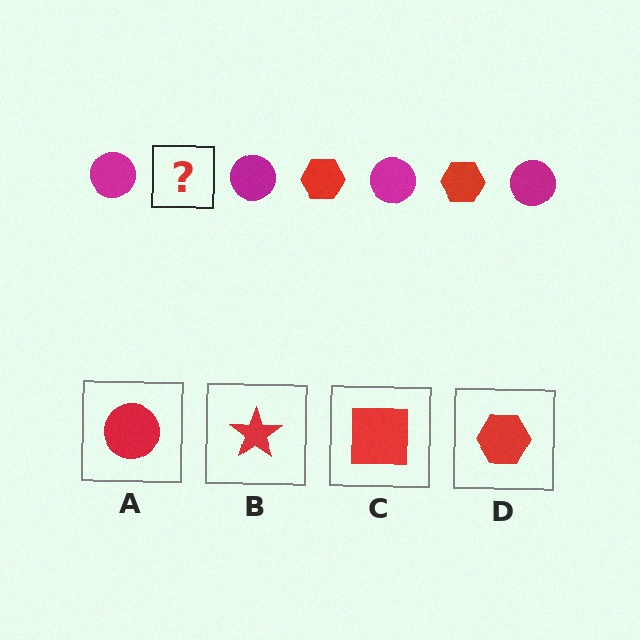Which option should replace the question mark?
Option D.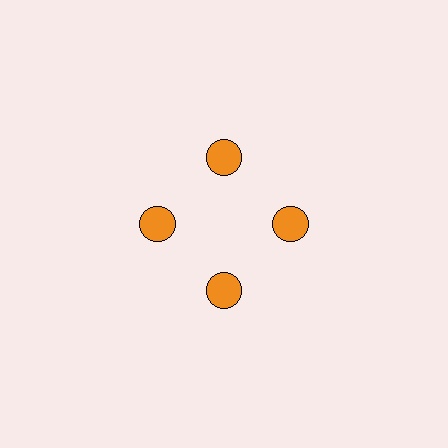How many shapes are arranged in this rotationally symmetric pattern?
There are 4 shapes, arranged in 4 groups of 1.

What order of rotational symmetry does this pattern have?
This pattern has 4-fold rotational symmetry.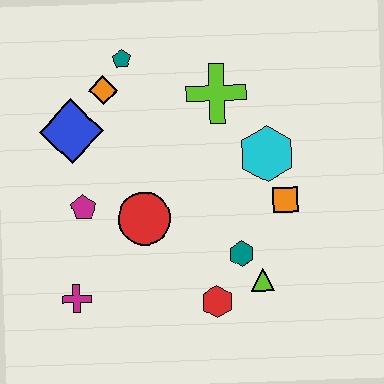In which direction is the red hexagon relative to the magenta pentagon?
The red hexagon is to the right of the magenta pentagon.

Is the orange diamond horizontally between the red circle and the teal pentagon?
No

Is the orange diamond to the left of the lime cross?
Yes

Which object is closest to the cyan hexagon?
The orange square is closest to the cyan hexagon.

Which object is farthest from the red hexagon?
The teal pentagon is farthest from the red hexagon.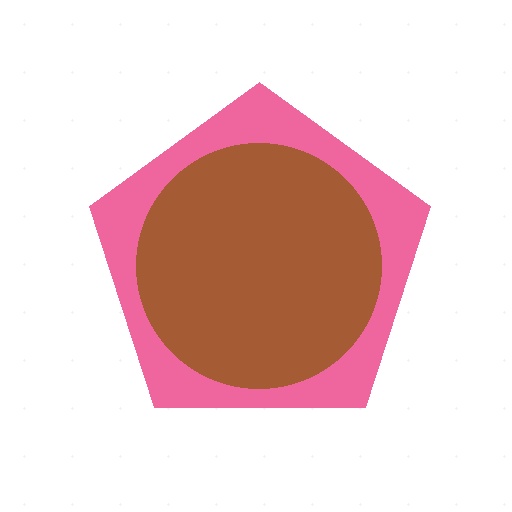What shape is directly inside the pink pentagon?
The brown circle.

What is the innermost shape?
The brown circle.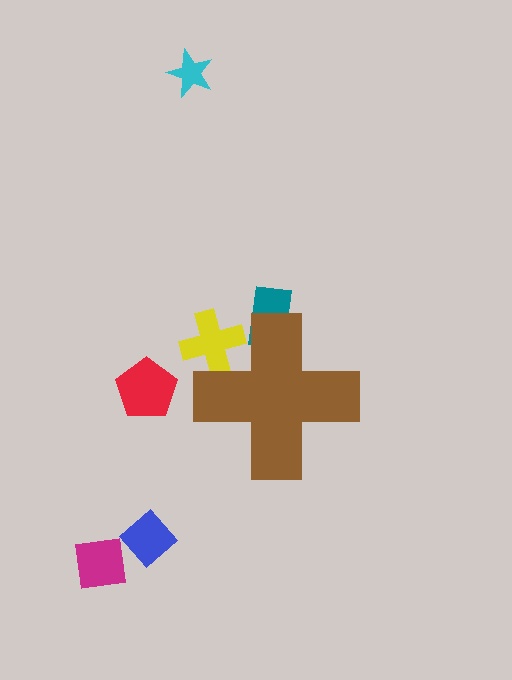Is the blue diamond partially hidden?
No, the blue diamond is fully visible.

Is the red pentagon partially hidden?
No, the red pentagon is fully visible.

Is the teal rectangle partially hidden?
Yes, the teal rectangle is partially hidden behind the brown cross.